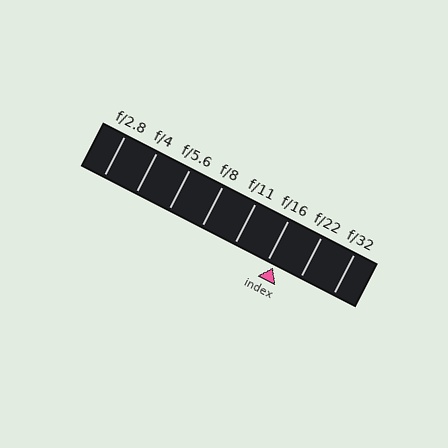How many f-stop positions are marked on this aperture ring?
There are 8 f-stop positions marked.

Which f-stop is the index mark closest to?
The index mark is closest to f/16.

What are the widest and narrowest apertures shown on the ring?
The widest aperture shown is f/2.8 and the narrowest is f/32.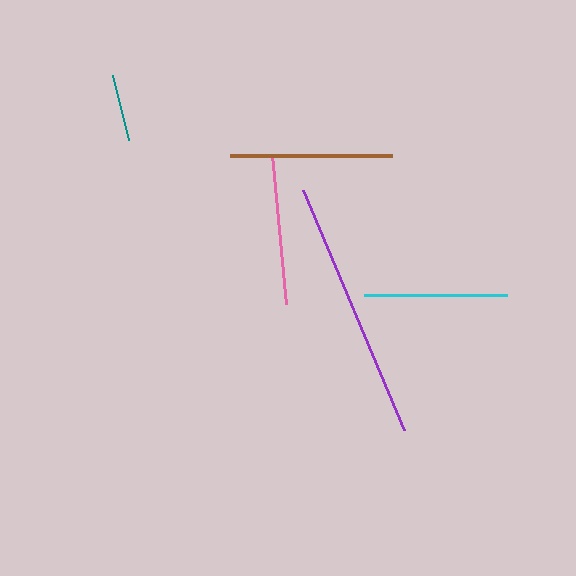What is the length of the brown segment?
The brown segment is approximately 162 pixels long.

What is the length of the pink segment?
The pink segment is approximately 150 pixels long.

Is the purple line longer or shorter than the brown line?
The purple line is longer than the brown line.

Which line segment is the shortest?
The teal line is the shortest at approximately 67 pixels.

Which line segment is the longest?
The purple line is the longest at approximately 260 pixels.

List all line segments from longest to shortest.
From longest to shortest: purple, brown, pink, cyan, teal.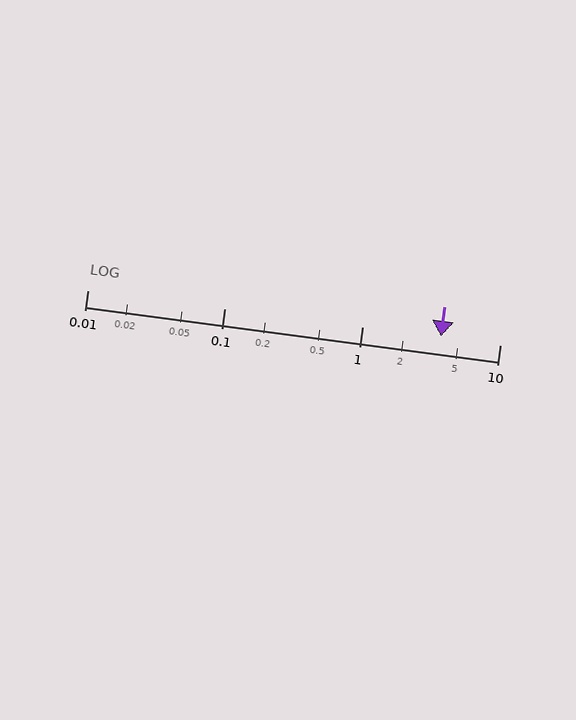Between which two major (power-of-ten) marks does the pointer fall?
The pointer is between 1 and 10.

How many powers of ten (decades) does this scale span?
The scale spans 3 decades, from 0.01 to 10.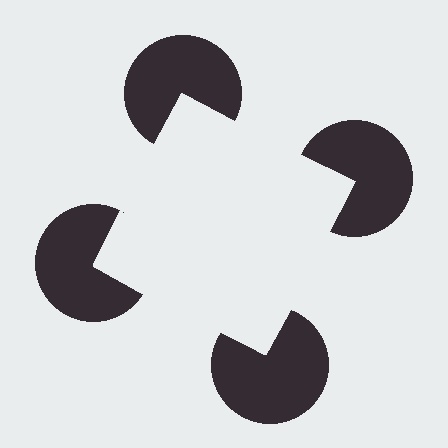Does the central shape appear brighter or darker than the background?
It typically appears slightly brighter than the background, even though no actual brightness change is drawn.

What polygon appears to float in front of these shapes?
An illusory square — its edges are inferred from the aligned wedge cuts in the pac-man discs, not physically drawn.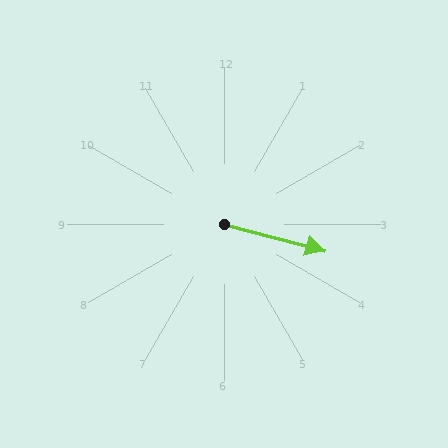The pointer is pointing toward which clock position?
Roughly 3 o'clock.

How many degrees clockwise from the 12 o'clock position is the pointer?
Approximately 105 degrees.